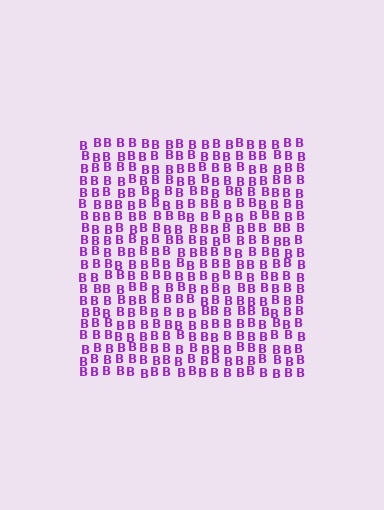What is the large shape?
The large shape is a square.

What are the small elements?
The small elements are letter B's.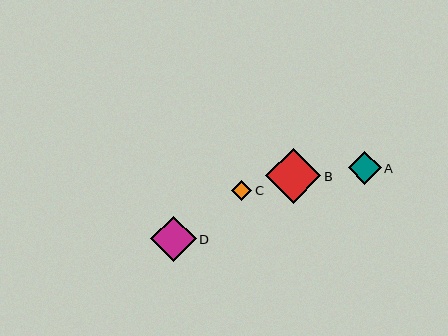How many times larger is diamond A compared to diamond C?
Diamond A is approximately 1.6 times the size of diamond C.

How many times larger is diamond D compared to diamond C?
Diamond D is approximately 2.3 times the size of diamond C.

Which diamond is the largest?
Diamond B is the largest with a size of approximately 55 pixels.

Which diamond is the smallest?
Diamond C is the smallest with a size of approximately 20 pixels.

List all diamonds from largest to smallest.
From largest to smallest: B, D, A, C.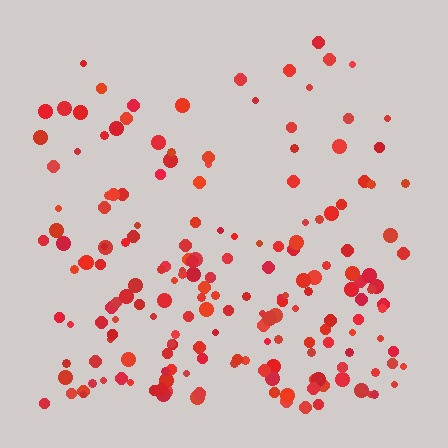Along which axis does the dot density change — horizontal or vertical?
Vertical.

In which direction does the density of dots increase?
From top to bottom, with the bottom side densest.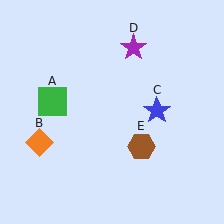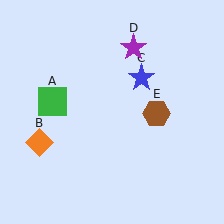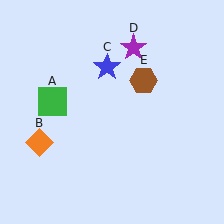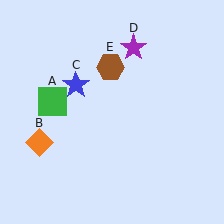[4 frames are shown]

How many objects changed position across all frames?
2 objects changed position: blue star (object C), brown hexagon (object E).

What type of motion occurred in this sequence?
The blue star (object C), brown hexagon (object E) rotated counterclockwise around the center of the scene.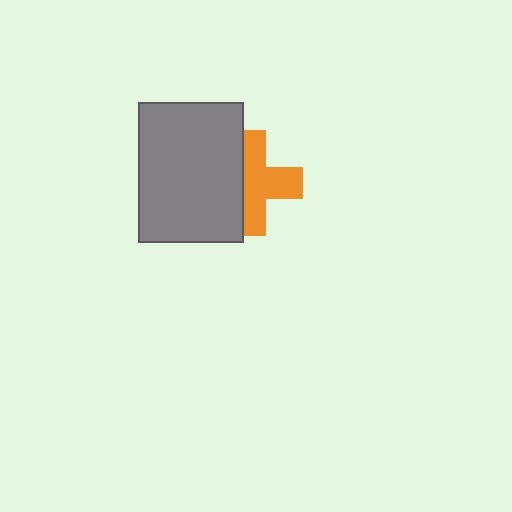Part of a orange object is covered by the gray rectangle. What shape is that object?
It is a cross.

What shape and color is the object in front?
The object in front is a gray rectangle.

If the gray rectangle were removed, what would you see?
You would see the complete orange cross.